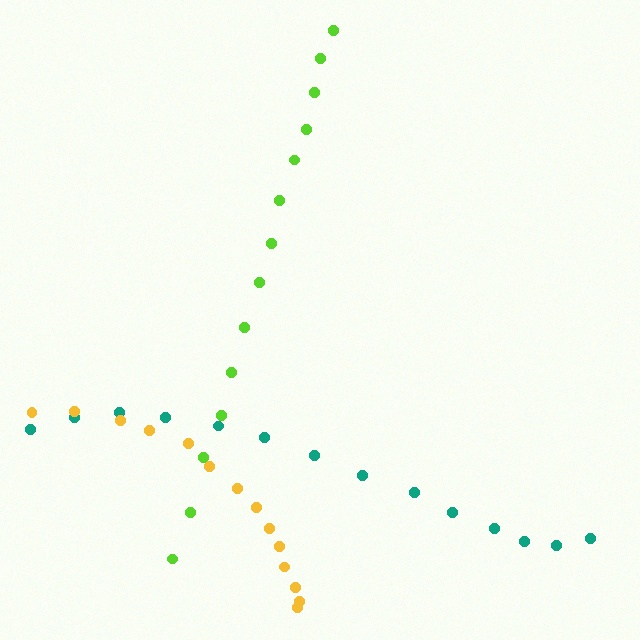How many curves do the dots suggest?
There are 3 distinct paths.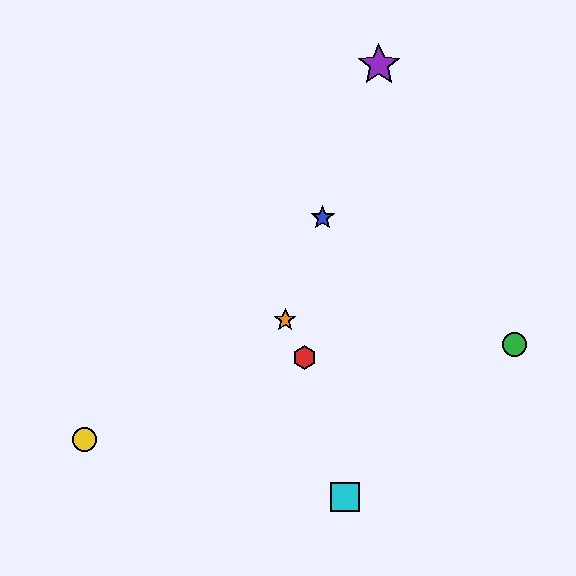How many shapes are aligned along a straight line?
3 shapes (the blue star, the purple star, the orange star) are aligned along a straight line.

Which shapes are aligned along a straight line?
The blue star, the purple star, the orange star are aligned along a straight line.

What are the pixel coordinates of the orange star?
The orange star is at (285, 320).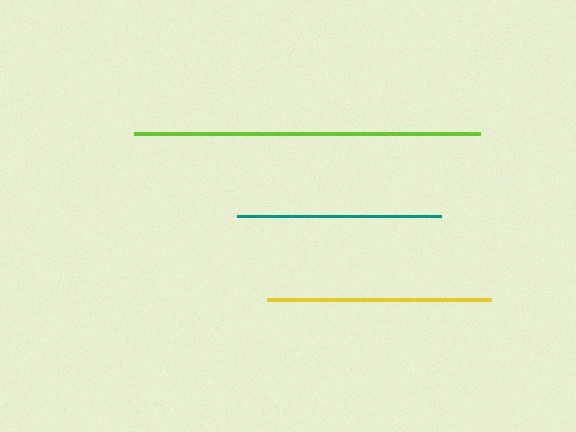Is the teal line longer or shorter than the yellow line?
The yellow line is longer than the teal line.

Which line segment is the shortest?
The teal line is the shortest at approximately 204 pixels.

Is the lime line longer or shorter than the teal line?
The lime line is longer than the teal line.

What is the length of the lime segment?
The lime segment is approximately 346 pixels long.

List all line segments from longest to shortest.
From longest to shortest: lime, yellow, teal.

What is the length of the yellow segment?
The yellow segment is approximately 224 pixels long.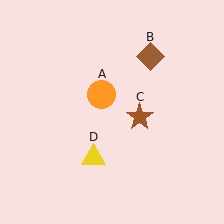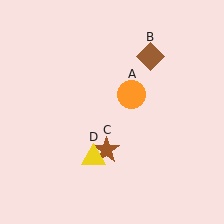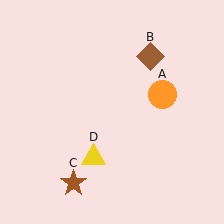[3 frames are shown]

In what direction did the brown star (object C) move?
The brown star (object C) moved down and to the left.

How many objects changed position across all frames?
2 objects changed position: orange circle (object A), brown star (object C).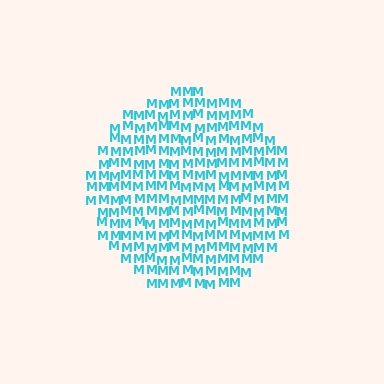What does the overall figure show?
The overall figure shows a circle.